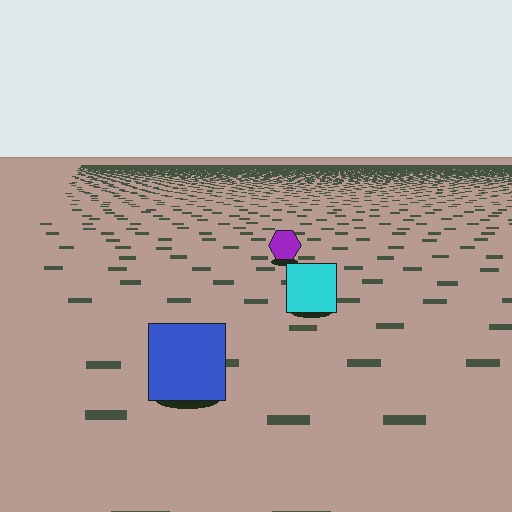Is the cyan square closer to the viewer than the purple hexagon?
Yes. The cyan square is closer — you can tell from the texture gradient: the ground texture is coarser near it.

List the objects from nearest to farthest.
From nearest to farthest: the blue square, the cyan square, the purple hexagon.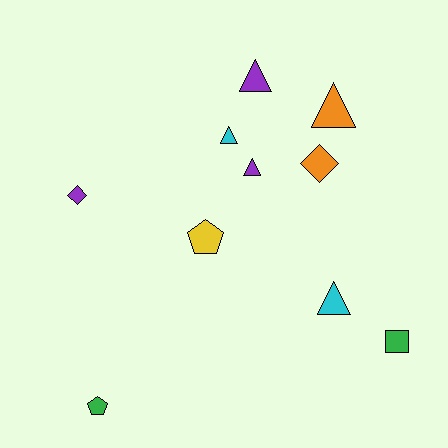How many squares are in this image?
There is 1 square.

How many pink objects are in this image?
There are no pink objects.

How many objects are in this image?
There are 10 objects.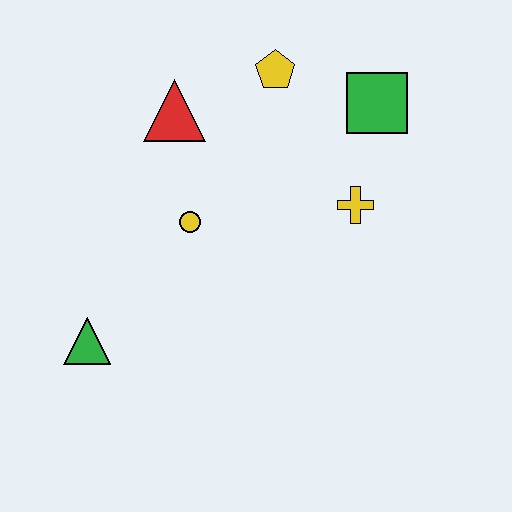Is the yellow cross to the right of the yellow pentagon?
Yes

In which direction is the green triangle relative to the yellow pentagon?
The green triangle is below the yellow pentagon.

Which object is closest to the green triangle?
The yellow circle is closest to the green triangle.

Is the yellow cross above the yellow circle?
Yes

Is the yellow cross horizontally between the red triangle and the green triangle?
No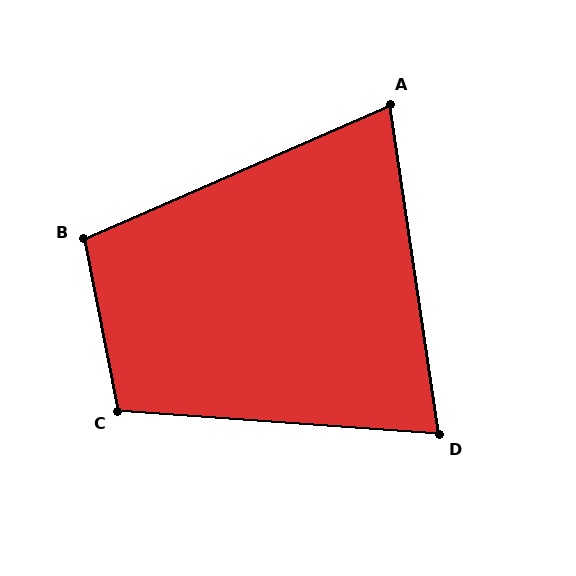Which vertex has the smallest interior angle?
A, at approximately 75 degrees.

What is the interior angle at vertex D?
Approximately 78 degrees (acute).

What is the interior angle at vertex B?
Approximately 102 degrees (obtuse).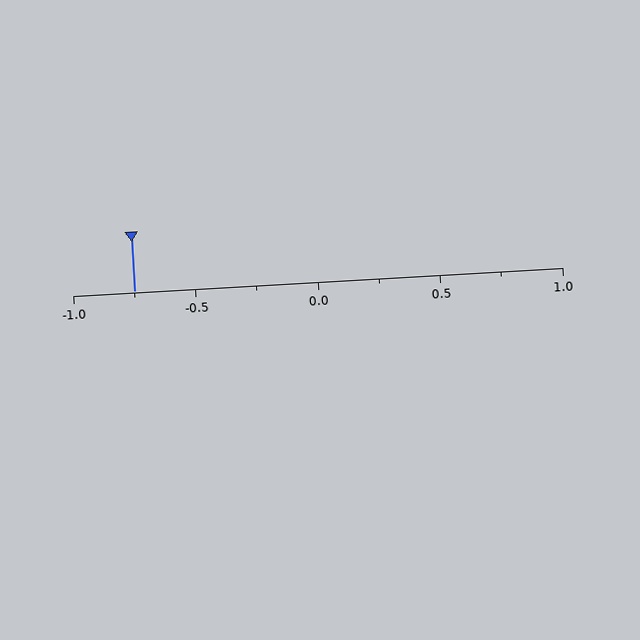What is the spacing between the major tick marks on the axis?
The major ticks are spaced 0.5 apart.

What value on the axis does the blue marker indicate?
The marker indicates approximately -0.75.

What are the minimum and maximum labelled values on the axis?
The axis runs from -1.0 to 1.0.